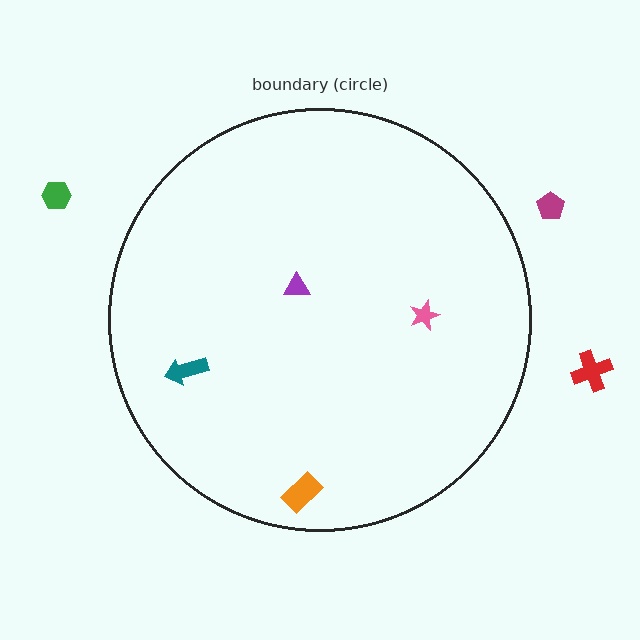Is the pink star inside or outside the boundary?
Inside.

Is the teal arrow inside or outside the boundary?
Inside.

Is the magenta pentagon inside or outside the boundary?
Outside.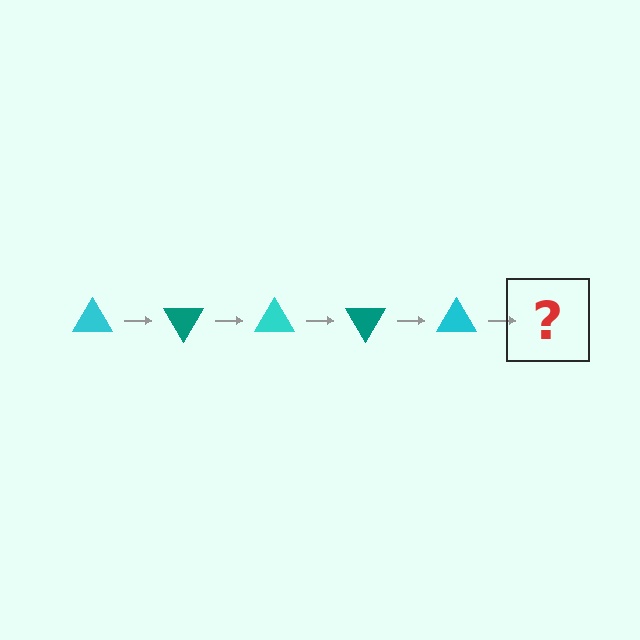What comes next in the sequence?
The next element should be a teal triangle, rotated 300 degrees from the start.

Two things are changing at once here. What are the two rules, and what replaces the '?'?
The two rules are that it rotates 60 degrees each step and the color cycles through cyan and teal. The '?' should be a teal triangle, rotated 300 degrees from the start.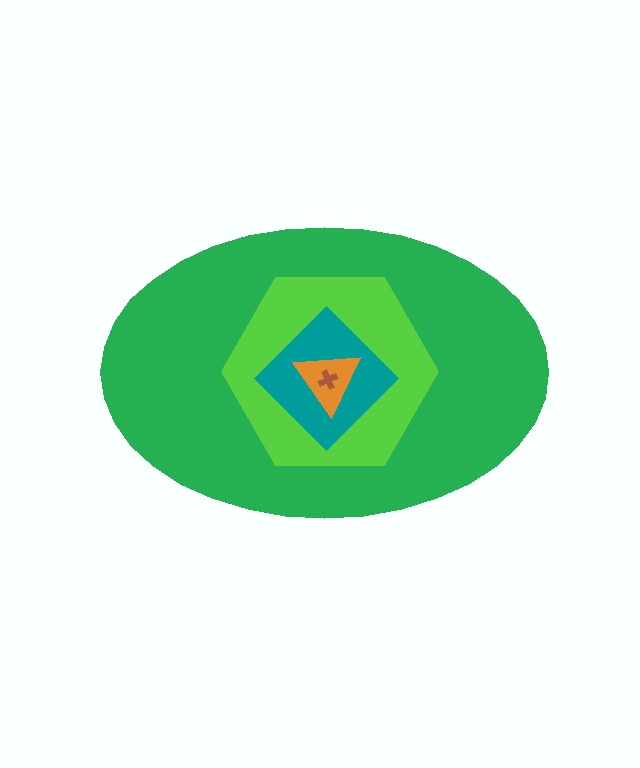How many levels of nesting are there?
5.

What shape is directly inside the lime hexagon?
The teal diamond.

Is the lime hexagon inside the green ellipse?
Yes.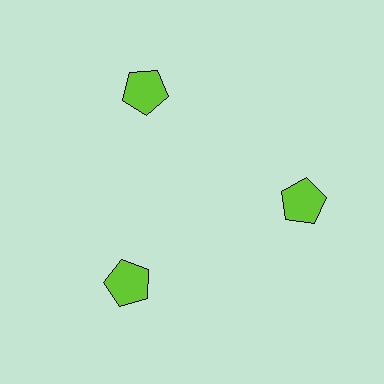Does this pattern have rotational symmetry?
Yes, this pattern has 3-fold rotational symmetry. It looks the same after rotating 120 degrees around the center.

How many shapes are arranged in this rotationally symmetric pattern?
There are 3 shapes, arranged in 3 groups of 1.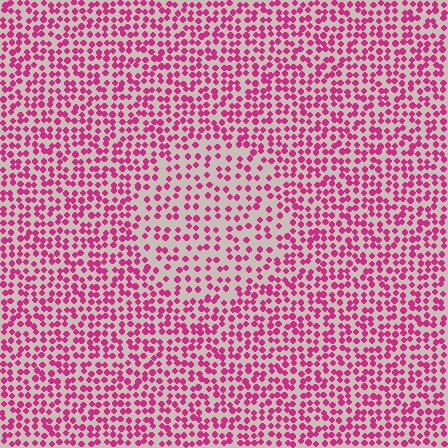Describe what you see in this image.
The image contains small magenta elements arranged at two different densities. A circle-shaped region is visible where the elements are less densely packed than the surrounding area.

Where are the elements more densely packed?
The elements are more densely packed outside the circle boundary.